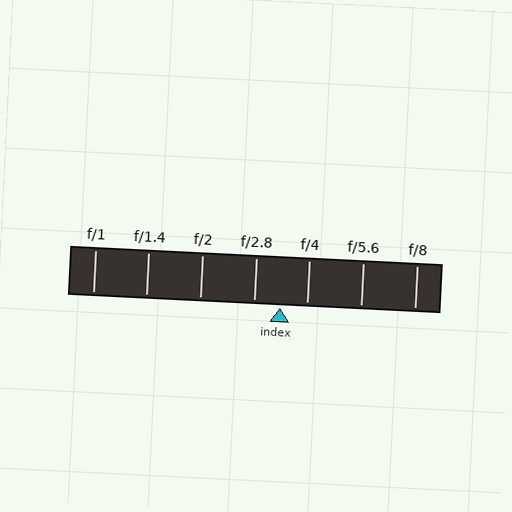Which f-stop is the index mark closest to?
The index mark is closest to f/2.8.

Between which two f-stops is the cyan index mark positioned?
The index mark is between f/2.8 and f/4.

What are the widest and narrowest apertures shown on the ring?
The widest aperture shown is f/1 and the narrowest is f/8.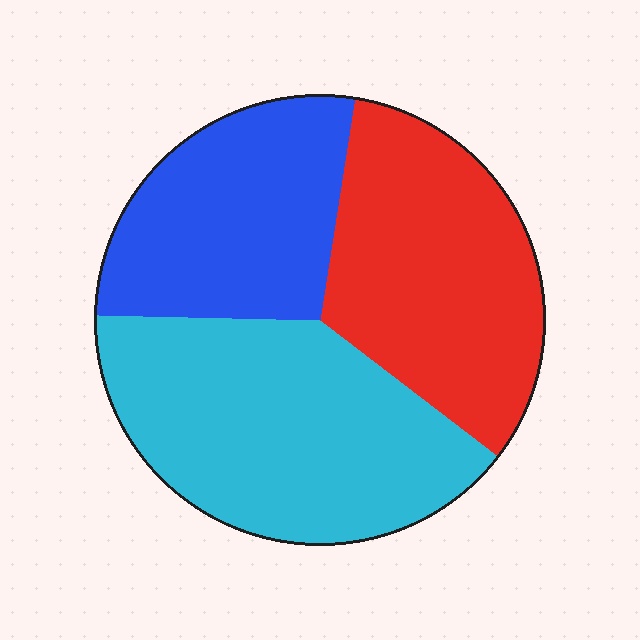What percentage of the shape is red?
Red covers 33% of the shape.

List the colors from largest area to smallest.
From largest to smallest: cyan, red, blue.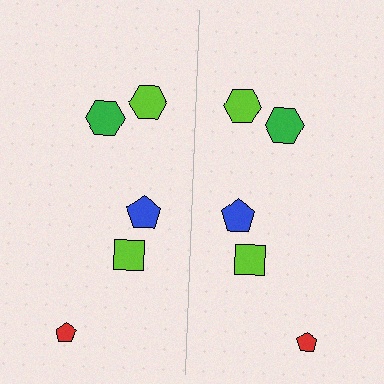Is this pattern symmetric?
Yes, this pattern has bilateral (reflection) symmetry.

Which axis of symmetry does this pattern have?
The pattern has a vertical axis of symmetry running through the center of the image.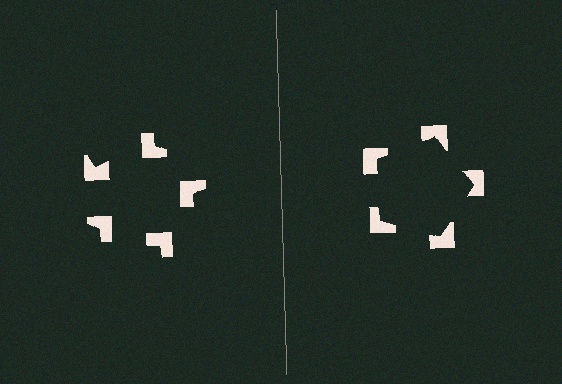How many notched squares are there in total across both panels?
10 — 5 on each side.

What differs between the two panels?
The notched squares are positioned identically on both sides; only the wedge orientations differ. On the right they align to a pentagon; on the left they are misaligned.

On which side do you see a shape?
An illusory pentagon appears on the right side. On the left side the wedge cuts are rotated, so no coherent shape forms.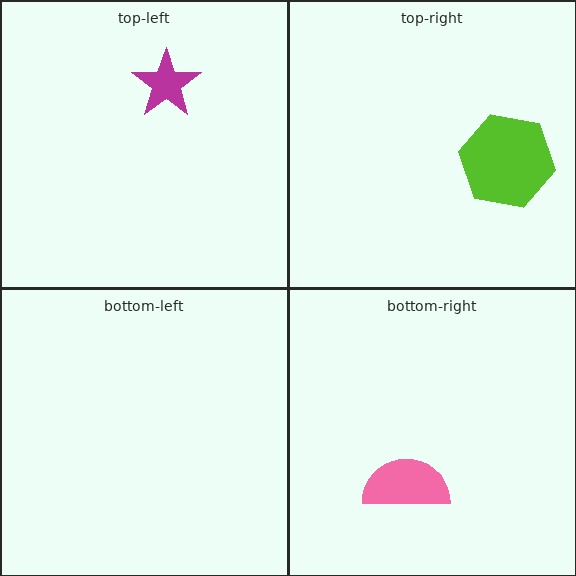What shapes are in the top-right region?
The lime hexagon.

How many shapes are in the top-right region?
1.